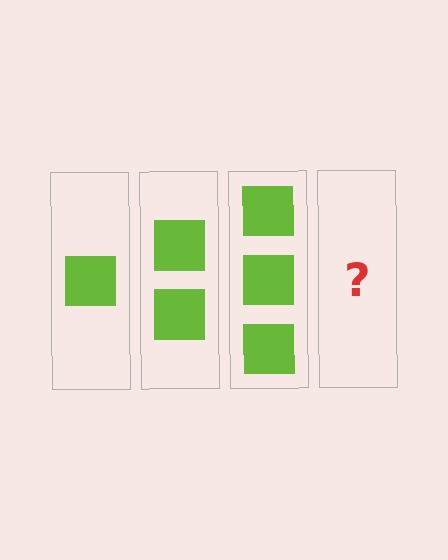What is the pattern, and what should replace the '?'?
The pattern is that each step adds one more square. The '?' should be 4 squares.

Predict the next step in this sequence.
The next step is 4 squares.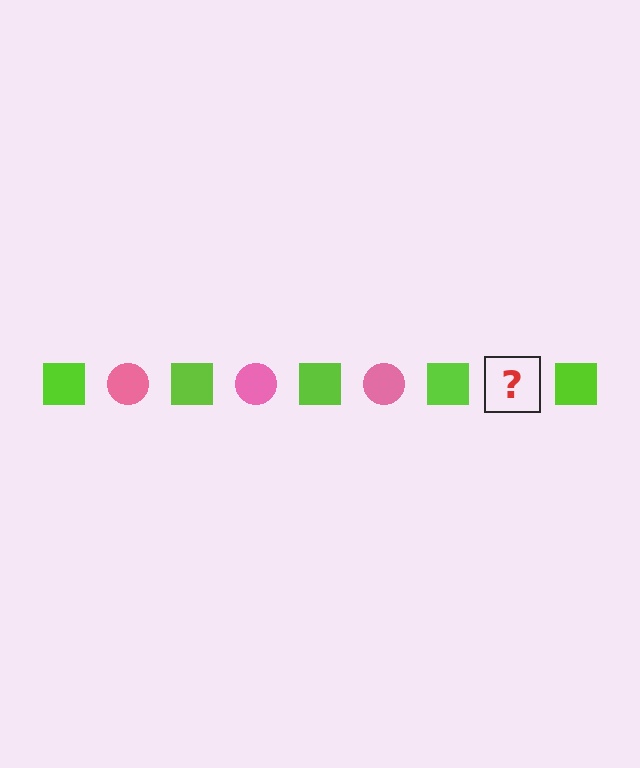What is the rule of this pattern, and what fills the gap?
The rule is that the pattern alternates between lime square and pink circle. The gap should be filled with a pink circle.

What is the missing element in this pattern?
The missing element is a pink circle.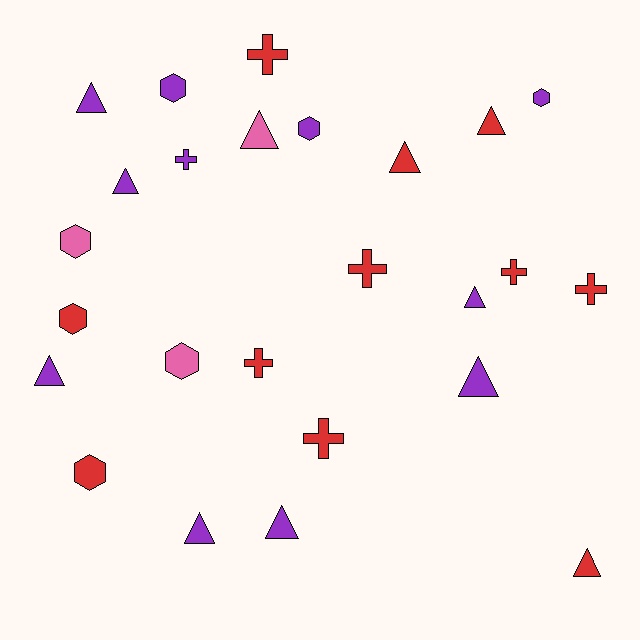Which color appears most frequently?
Purple, with 11 objects.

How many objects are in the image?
There are 25 objects.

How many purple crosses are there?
There is 1 purple cross.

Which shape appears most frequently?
Triangle, with 11 objects.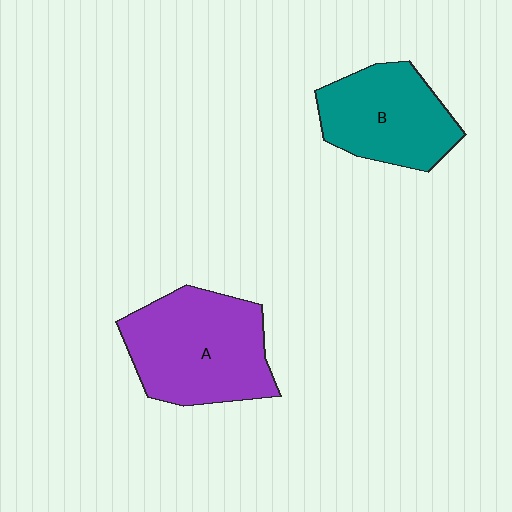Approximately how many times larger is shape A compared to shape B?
Approximately 1.3 times.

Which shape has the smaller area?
Shape B (teal).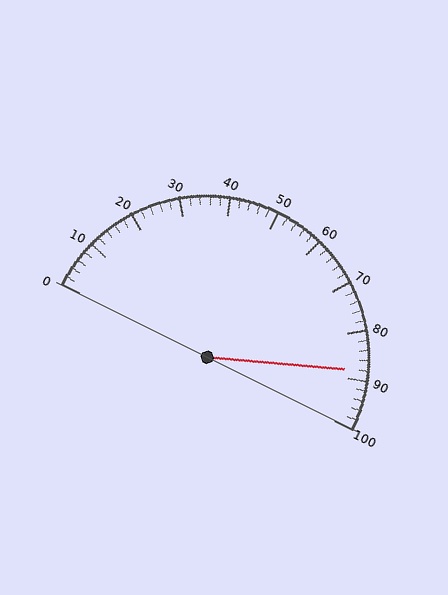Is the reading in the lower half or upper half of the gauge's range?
The reading is in the upper half of the range (0 to 100).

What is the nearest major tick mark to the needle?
The nearest major tick mark is 90.